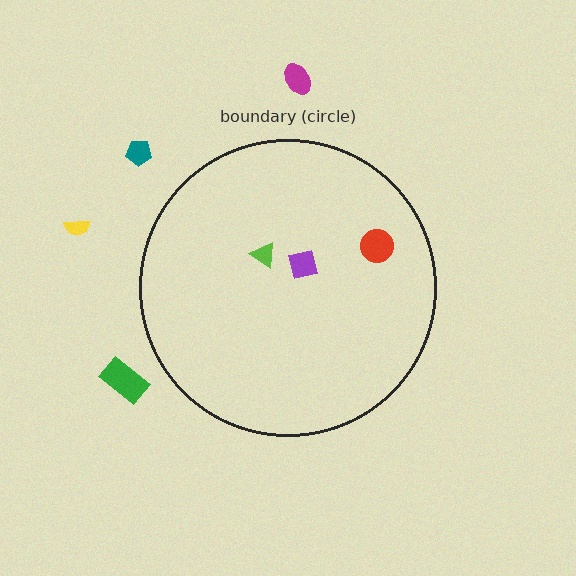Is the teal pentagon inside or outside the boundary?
Outside.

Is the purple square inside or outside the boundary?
Inside.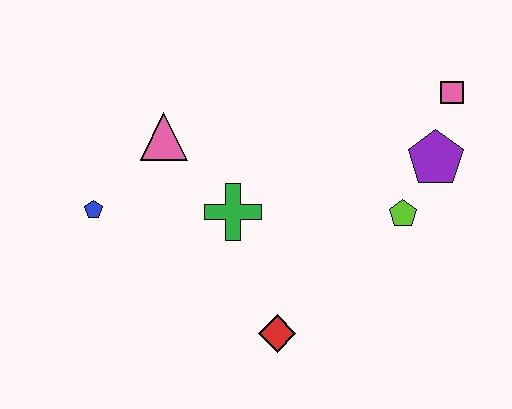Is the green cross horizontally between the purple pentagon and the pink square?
No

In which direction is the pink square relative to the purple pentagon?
The pink square is above the purple pentagon.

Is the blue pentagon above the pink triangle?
No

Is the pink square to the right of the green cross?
Yes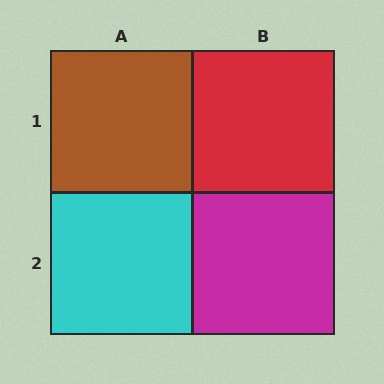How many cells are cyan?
1 cell is cyan.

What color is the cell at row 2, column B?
Magenta.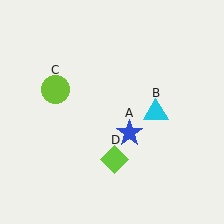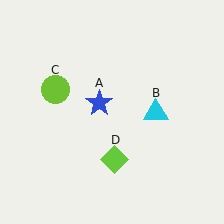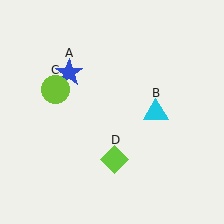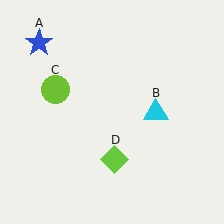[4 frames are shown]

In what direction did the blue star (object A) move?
The blue star (object A) moved up and to the left.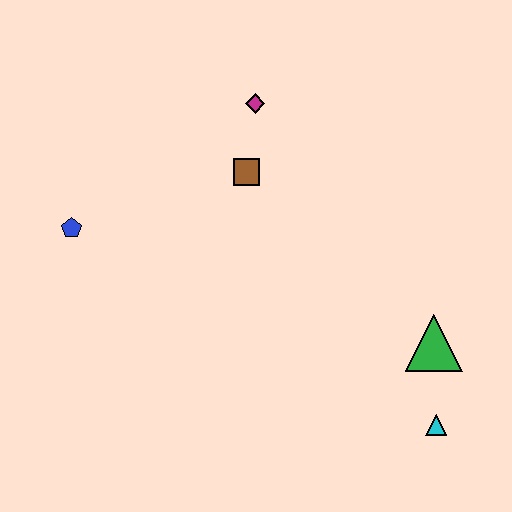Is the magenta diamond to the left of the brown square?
No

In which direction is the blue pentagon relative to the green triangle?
The blue pentagon is to the left of the green triangle.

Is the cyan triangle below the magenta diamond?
Yes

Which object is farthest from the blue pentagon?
The cyan triangle is farthest from the blue pentagon.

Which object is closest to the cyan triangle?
The green triangle is closest to the cyan triangle.